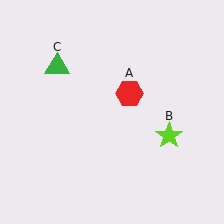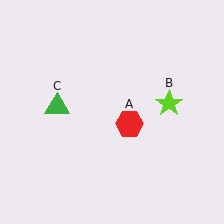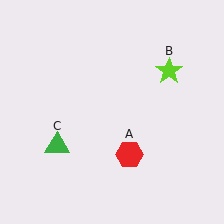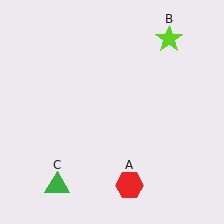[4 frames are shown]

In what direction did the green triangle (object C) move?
The green triangle (object C) moved down.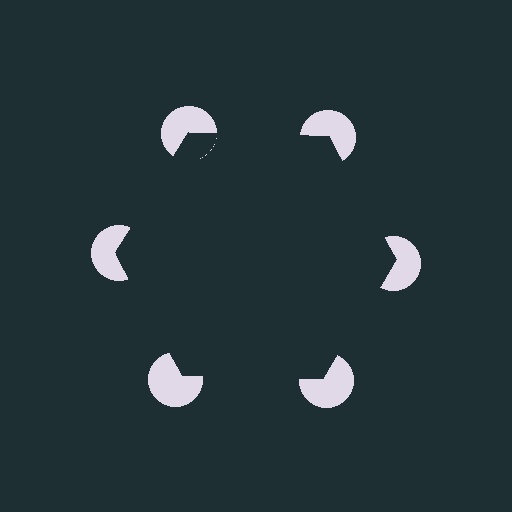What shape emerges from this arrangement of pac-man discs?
An illusory hexagon — its edges are inferred from the aligned wedge cuts in the pac-man discs, not physically drawn.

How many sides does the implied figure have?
6 sides.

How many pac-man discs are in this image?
There are 6 — one at each vertex of the illusory hexagon.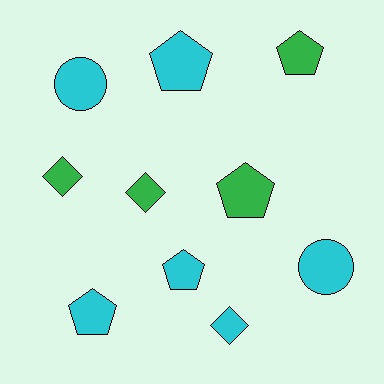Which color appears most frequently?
Cyan, with 6 objects.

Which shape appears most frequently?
Pentagon, with 5 objects.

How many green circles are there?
There are no green circles.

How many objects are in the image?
There are 10 objects.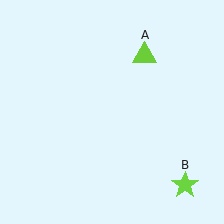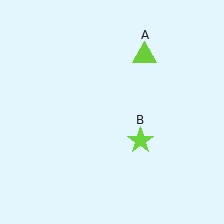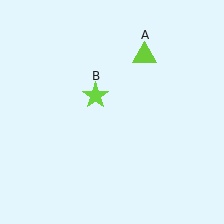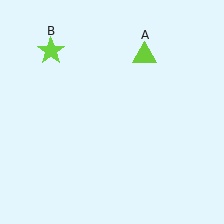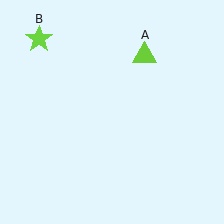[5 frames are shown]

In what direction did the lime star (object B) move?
The lime star (object B) moved up and to the left.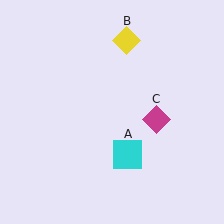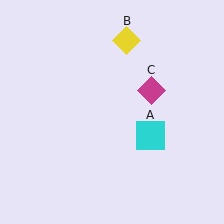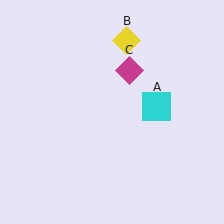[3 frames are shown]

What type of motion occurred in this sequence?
The cyan square (object A), magenta diamond (object C) rotated counterclockwise around the center of the scene.